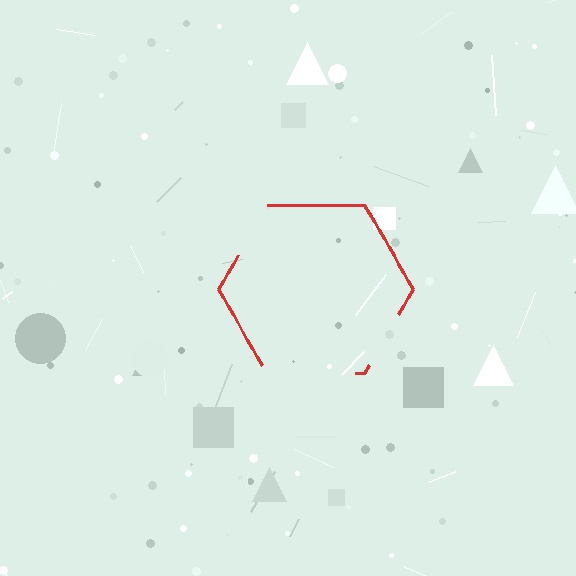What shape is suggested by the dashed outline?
The dashed outline suggests a hexagon.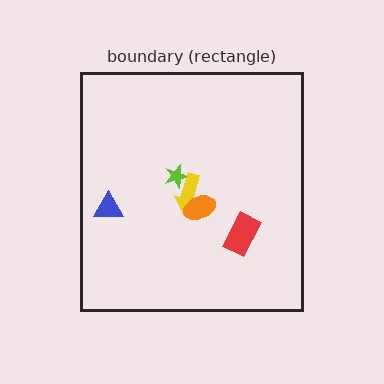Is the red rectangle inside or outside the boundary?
Inside.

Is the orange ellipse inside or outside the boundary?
Inside.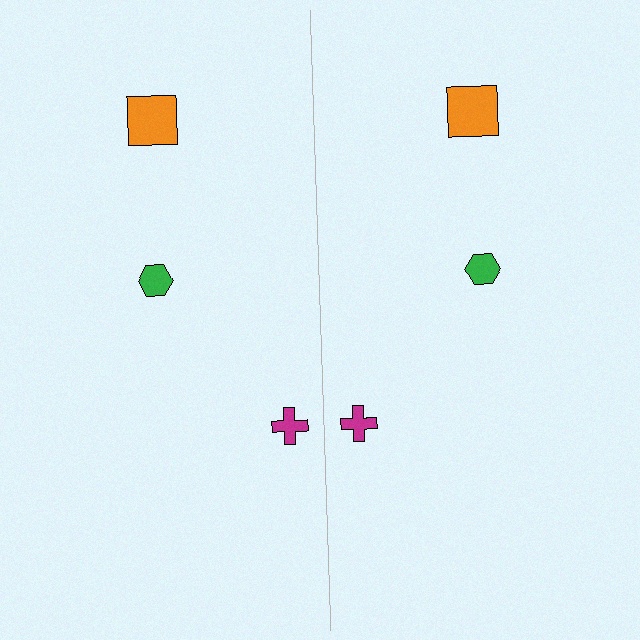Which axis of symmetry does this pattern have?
The pattern has a vertical axis of symmetry running through the center of the image.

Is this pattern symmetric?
Yes, this pattern has bilateral (reflection) symmetry.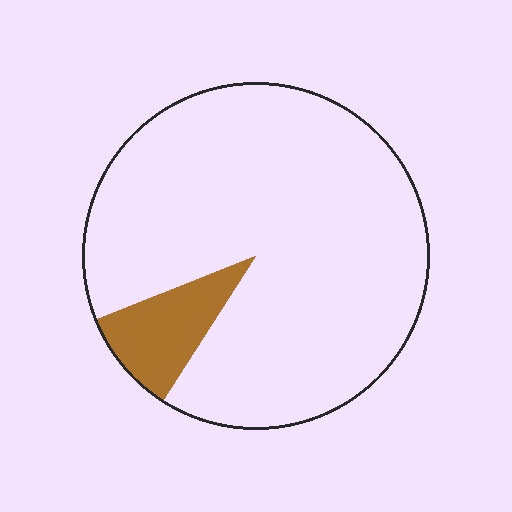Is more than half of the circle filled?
No.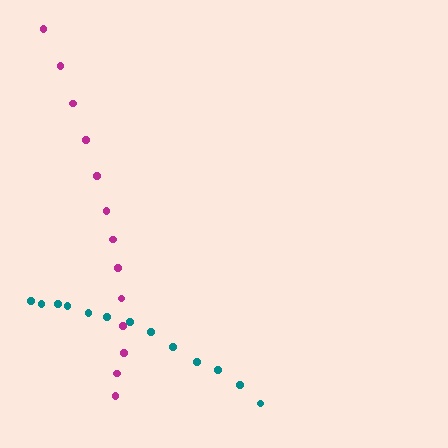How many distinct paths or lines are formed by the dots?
There are 2 distinct paths.